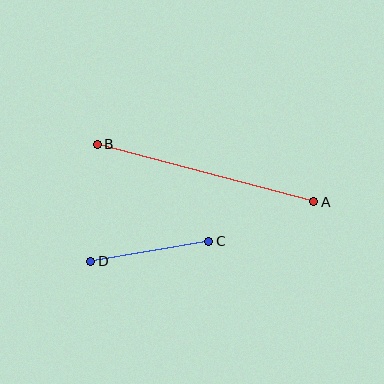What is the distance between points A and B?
The distance is approximately 224 pixels.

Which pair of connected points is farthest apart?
Points A and B are farthest apart.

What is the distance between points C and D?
The distance is approximately 119 pixels.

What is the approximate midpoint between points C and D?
The midpoint is at approximately (150, 251) pixels.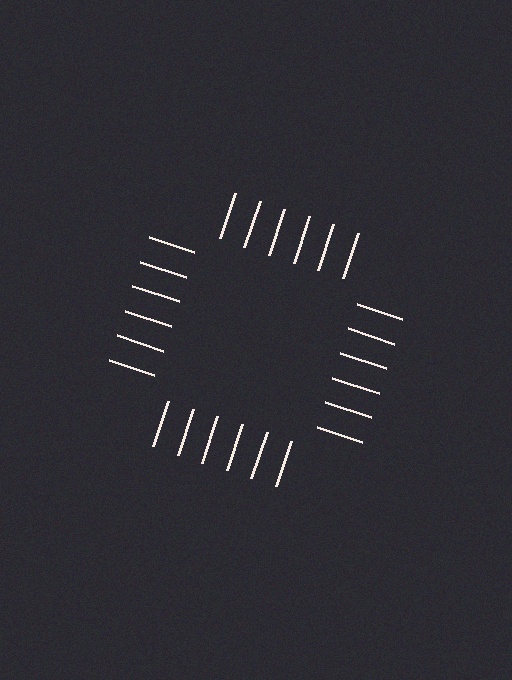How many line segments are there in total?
24 — 6 along each of the 4 edges.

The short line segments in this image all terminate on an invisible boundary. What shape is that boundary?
An illusory square — the line segments terminate on its edges but no continuous stroke is drawn.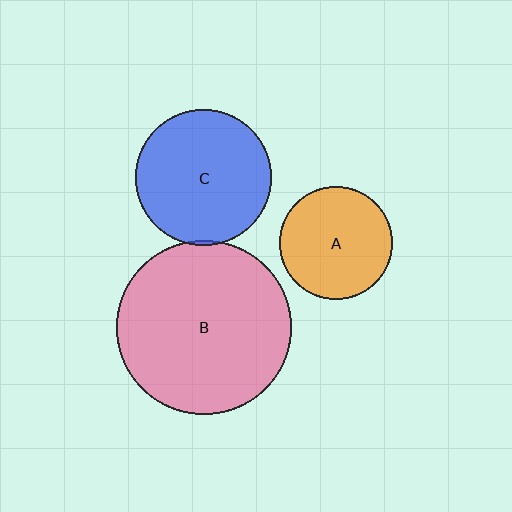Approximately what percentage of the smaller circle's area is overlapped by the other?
Approximately 5%.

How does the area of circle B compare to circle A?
Approximately 2.4 times.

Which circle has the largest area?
Circle B (pink).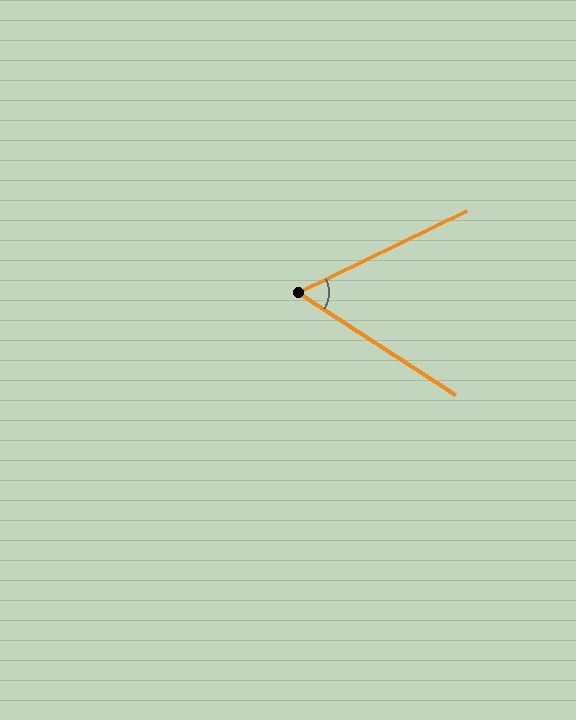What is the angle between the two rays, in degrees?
Approximately 59 degrees.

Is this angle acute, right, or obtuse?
It is acute.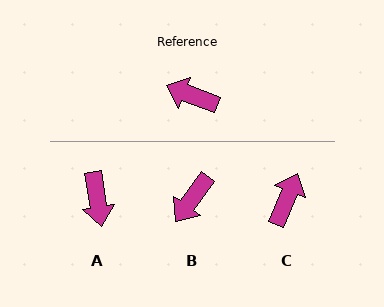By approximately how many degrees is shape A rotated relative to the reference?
Approximately 120 degrees counter-clockwise.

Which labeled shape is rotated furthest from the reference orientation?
A, about 120 degrees away.